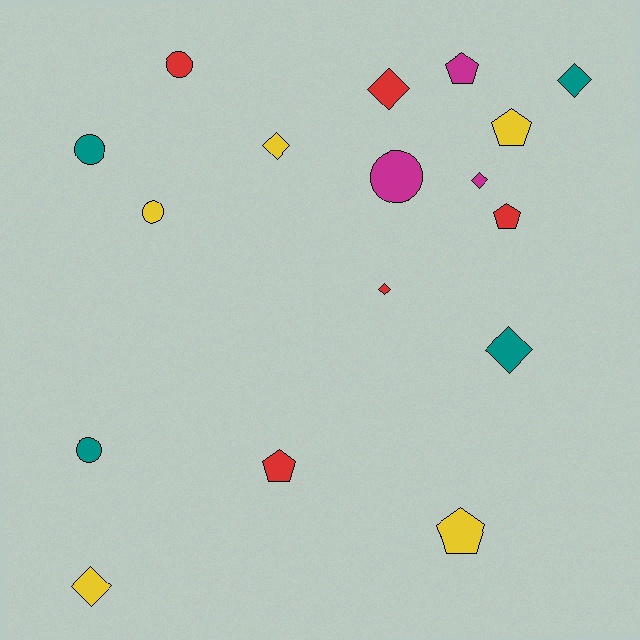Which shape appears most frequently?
Diamond, with 7 objects.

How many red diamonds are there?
There are 2 red diamonds.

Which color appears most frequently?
Yellow, with 5 objects.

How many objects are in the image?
There are 17 objects.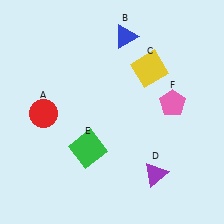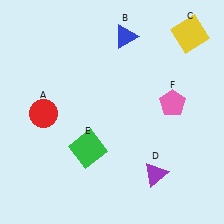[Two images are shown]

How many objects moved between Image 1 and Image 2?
1 object moved between the two images.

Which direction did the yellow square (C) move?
The yellow square (C) moved right.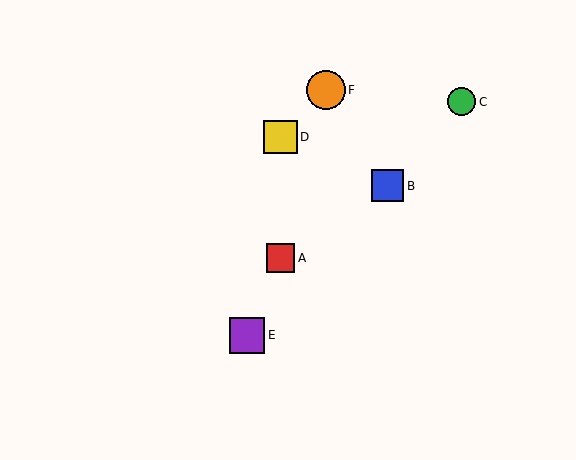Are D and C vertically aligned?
No, D is at x≈280 and C is at x≈462.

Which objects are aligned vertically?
Objects A, D are aligned vertically.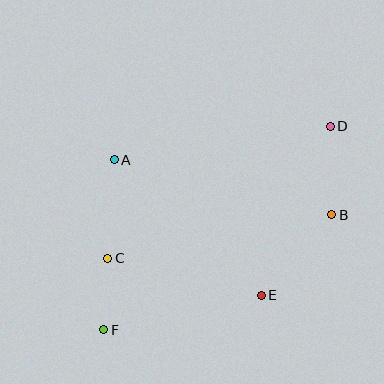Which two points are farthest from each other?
Points D and F are farthest from each other.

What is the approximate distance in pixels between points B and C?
The distance between B and C is approximately 228 pixels.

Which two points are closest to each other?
Points C and F are closest to each other.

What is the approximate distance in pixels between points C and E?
The distance between C and E is approximately 157 pixels.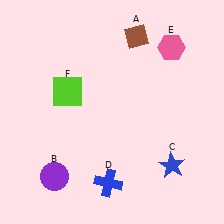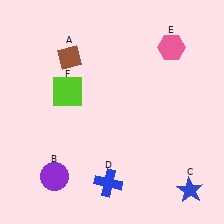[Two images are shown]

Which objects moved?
The objects that moved are: the brown diamond (A), the blue star (C).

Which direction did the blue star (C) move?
The blue star (C) moved down.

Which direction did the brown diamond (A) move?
The brown diamond (A) moved left.